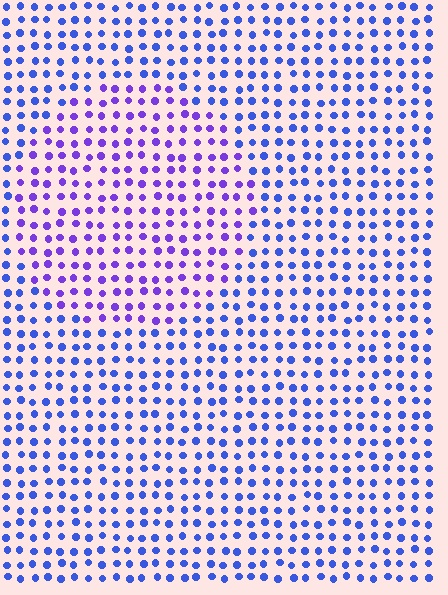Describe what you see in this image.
The image is filled with small blue elements in a uniform arrangement. A circle-shaped region is visible where the elements are tinted to a slightly different hue, forming a subtle color boundary.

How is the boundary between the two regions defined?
The boundary is defined purely by a slight shift in hue (about 34 degrees). Spacing, size, and orientation are identical on both sides.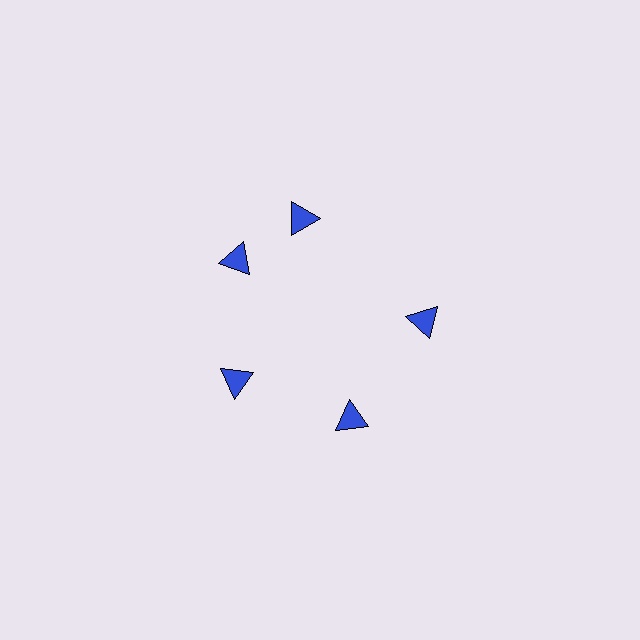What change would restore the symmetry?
The symmetry would be restored by rotating it back into even spacing with its neighbors so that all 5 triangles sit at equal angles and equal distance from the center.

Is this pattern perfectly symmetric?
No. The 5 blue triangles are arranged in a ring, but one element near the 1 o'clock position is rotated out of alignment along the ring, breaking the 5-fold rotational symmetry.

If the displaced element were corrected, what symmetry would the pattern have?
It would have 5-fold rotational symmetry — the pattern would map onto itself every 72 degrees.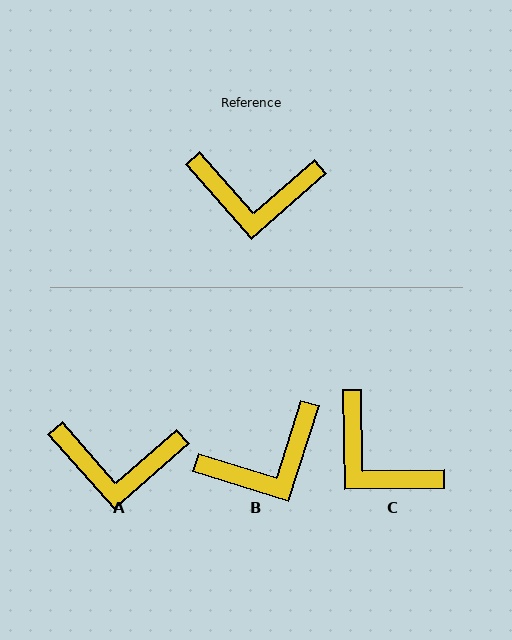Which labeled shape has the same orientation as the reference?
A.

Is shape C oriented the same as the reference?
No, it is off by about 40 degrees.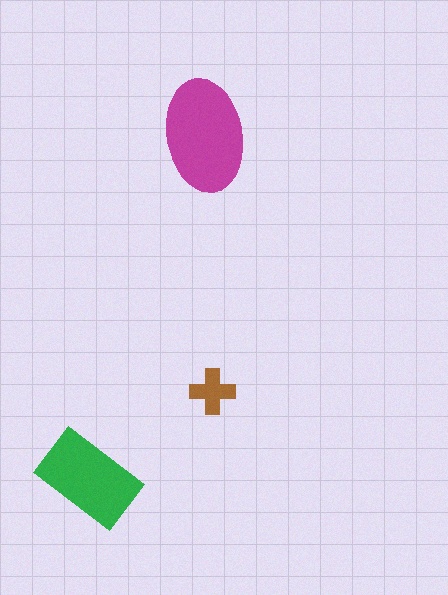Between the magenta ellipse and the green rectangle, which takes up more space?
The magenta ellipse.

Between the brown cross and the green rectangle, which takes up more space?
The green rectangle.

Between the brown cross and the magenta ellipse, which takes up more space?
The magenta ellipse.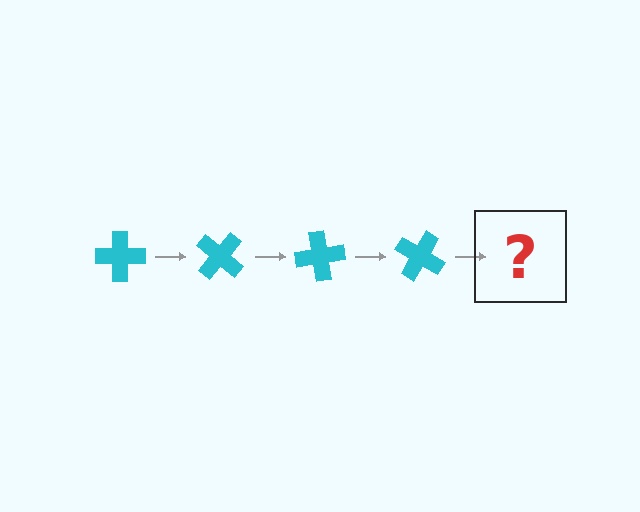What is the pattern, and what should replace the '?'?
The pattern is that the cross rotates 40 degrees each step. The '?' should be a cyan cross rotated 160 degrees.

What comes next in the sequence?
The next element should be a cyan cross rotated 160 degrees.